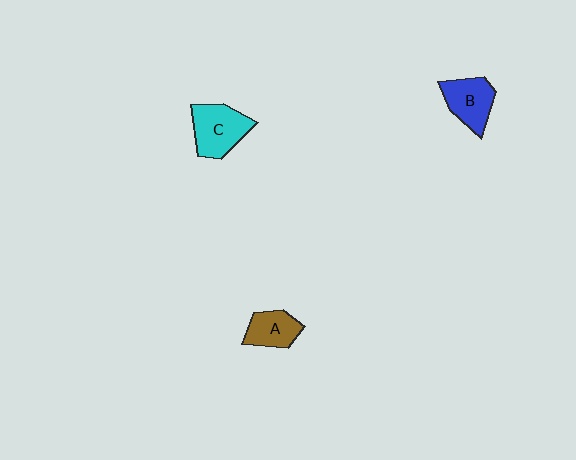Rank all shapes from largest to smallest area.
From largest to smallest: C (cyan), B (blue), A (brown).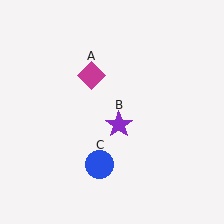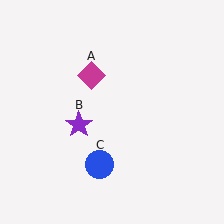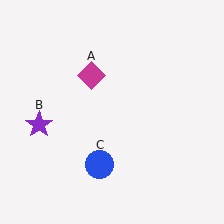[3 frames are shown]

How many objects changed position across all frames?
1 object changed position: purple star (object B).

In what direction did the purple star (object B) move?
The purple star (object B) moved left.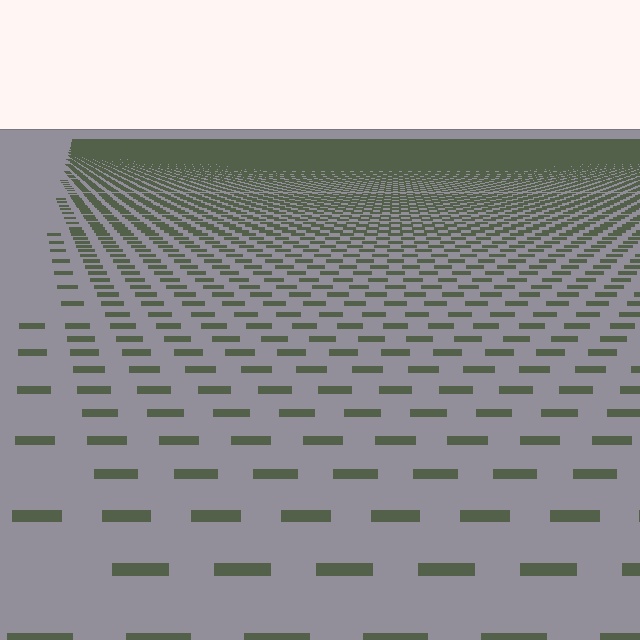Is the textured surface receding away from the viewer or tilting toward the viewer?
The surface is receding away from the viewer. Texture elements get smaller and denser toward the top.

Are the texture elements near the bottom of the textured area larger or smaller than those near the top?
Larger. Near the bottom, elements are closer to the viewer and appear at a bigger on-screen size.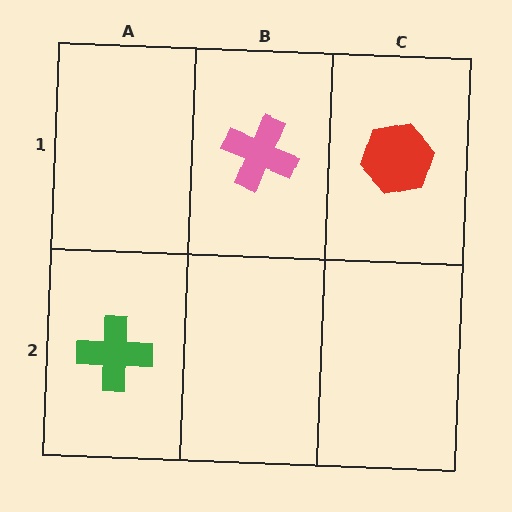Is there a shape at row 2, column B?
No, that cell is empty.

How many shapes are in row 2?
1 shape.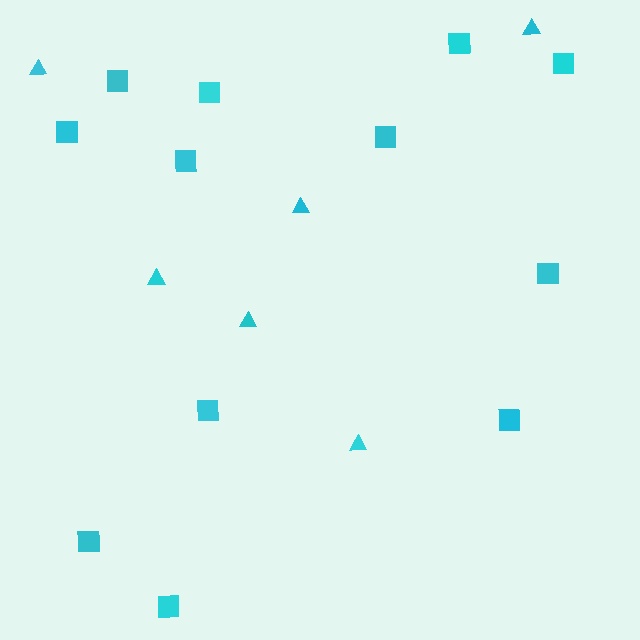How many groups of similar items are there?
There are 2 groups: one group of triangles (6) and one group of squares (12).